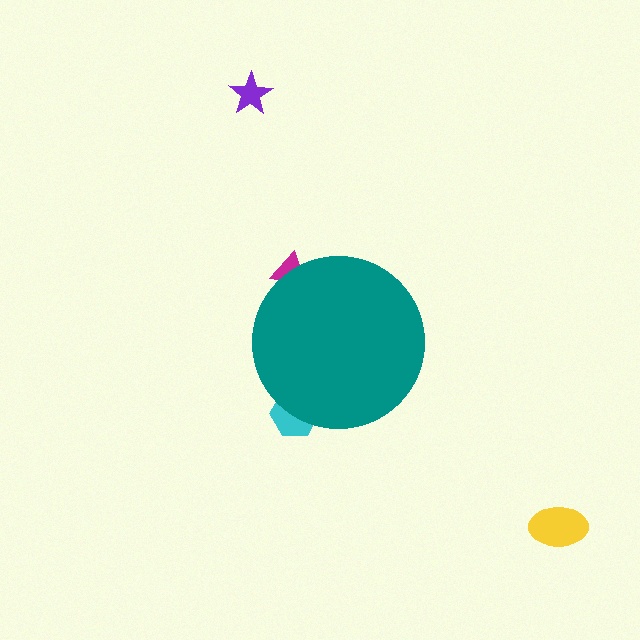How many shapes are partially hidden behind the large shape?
2 shapes are partially hidden.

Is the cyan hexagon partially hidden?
Yes, the cyan hexagon is partially hidden behind the teal circle.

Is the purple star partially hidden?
No, the purple star is fully visible.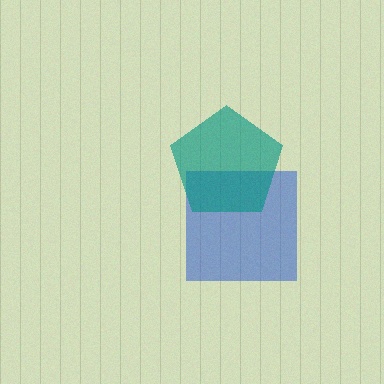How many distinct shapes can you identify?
There are 2 distinct shapes: a blue square, a teal pentagon.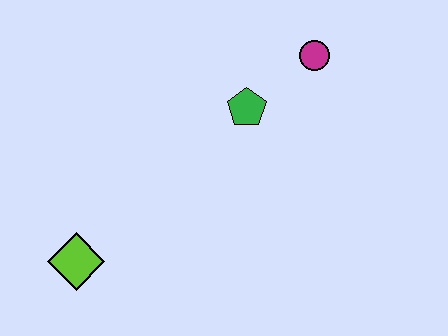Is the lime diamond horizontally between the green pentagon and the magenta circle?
No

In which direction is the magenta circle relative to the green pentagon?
The magenta circle is to the right of the green pentagon.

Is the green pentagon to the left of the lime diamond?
No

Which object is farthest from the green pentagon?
The lime diamond is farthest from the green pentagon.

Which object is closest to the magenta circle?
The green pentagon is closest to the magenta circle.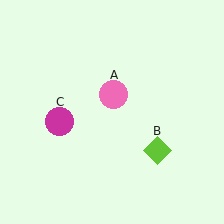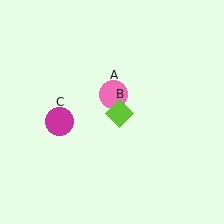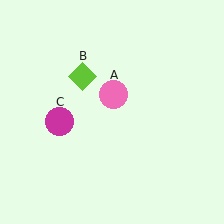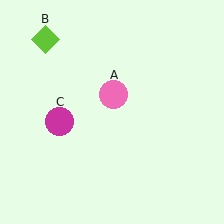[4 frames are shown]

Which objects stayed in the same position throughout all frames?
Pink circle (object A) and magenta circle (object C) remained stationary.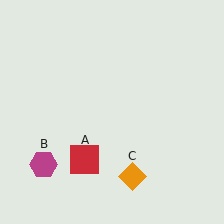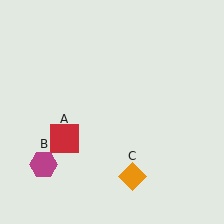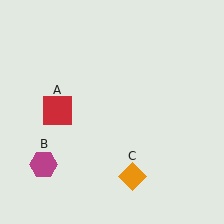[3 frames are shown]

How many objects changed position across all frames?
1 object changed position: red square (object A).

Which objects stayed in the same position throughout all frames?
Magenta hexagon (object B) and orange diamond (object C) remained stationary.